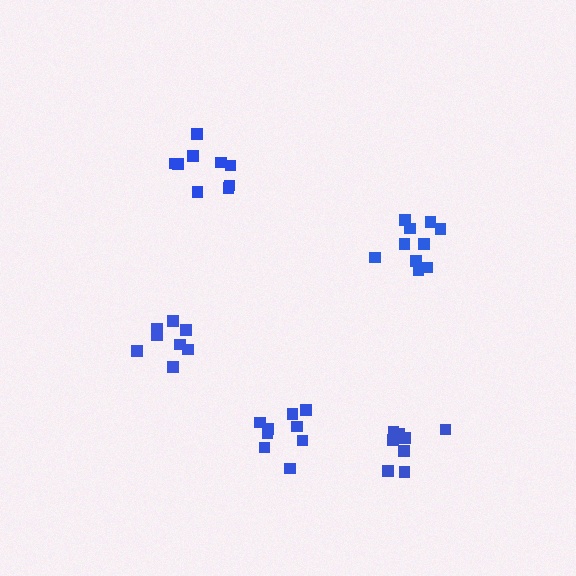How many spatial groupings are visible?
There are 5 spatial groupings.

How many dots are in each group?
Group 1: 9 dots, Group 2: 10 dots, Group 3: 9 dots, Group 4: 9 dots, Group 5: 9 dots (46 total).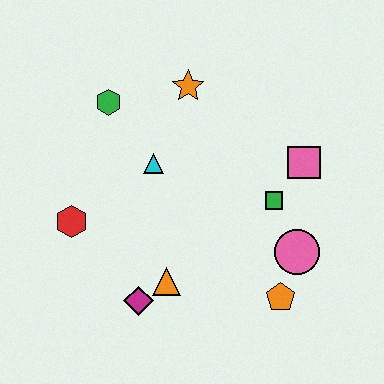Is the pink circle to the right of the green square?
Yes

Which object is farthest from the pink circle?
The green hexagon is farthest from the pink circle.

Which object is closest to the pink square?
The green square is closest to the pink square.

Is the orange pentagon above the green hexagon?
No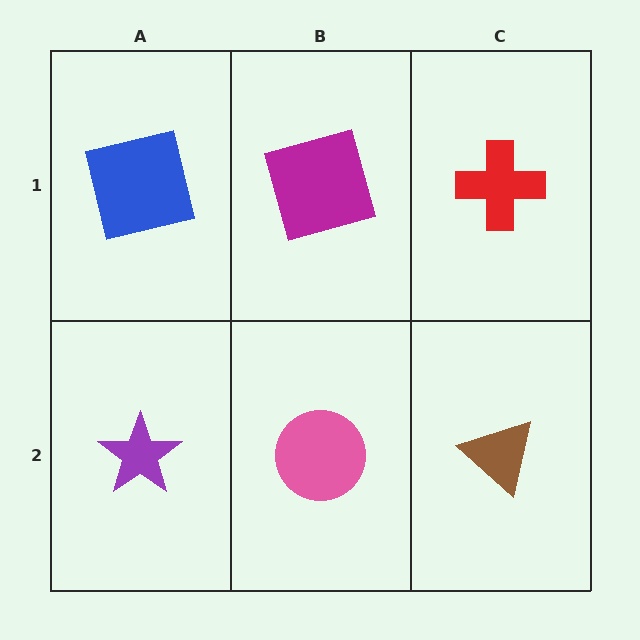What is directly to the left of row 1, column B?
A blue square.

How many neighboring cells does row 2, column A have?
2.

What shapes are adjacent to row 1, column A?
A purple star (row 2, column A), a magenta square (row 1, column B).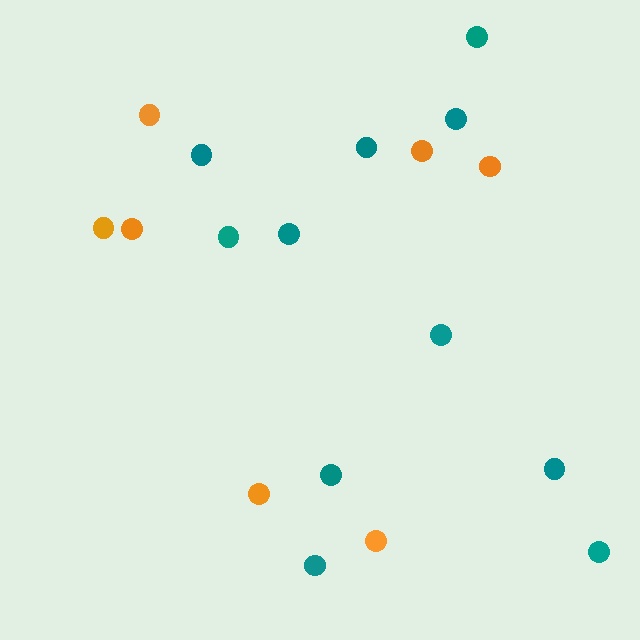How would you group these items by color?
There are 2 groups: one group of teal circles (11) and one group of orange circles (7).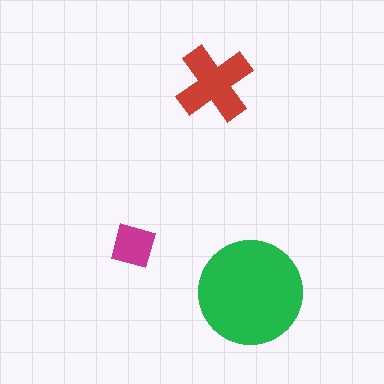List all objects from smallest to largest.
The magenta diamond, the red cross, the green circle.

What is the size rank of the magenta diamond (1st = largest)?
3rd.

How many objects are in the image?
There are 3 objects in the image.